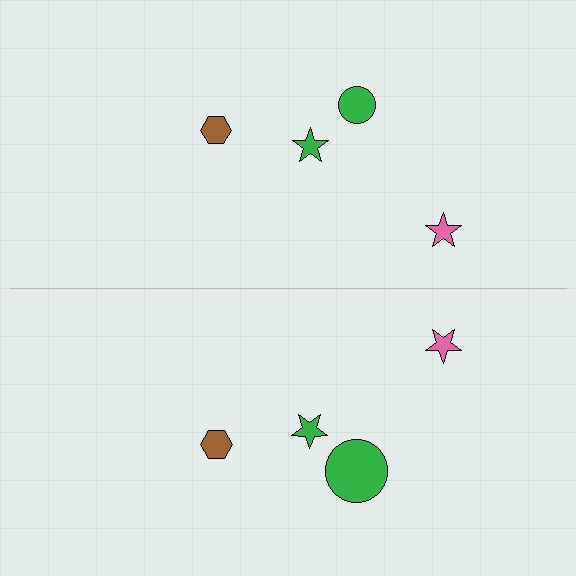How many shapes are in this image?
There are 8 shapes in this image.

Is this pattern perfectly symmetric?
No, the pattern is not perfectly symmetric. The green circle on the bottom side has a different size than its mirror counterpart.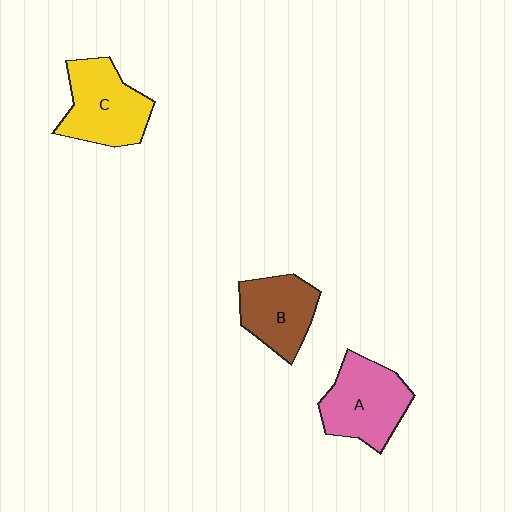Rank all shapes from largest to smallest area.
From largest to smallest: A (pink), C (yellow), B (brown).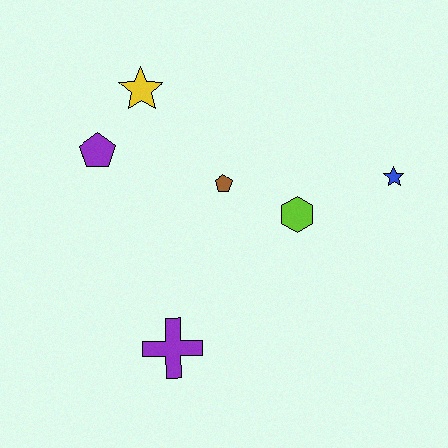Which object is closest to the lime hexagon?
The brown pentagon is closest to the lime hexagon.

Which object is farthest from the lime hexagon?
The purple pentagon is farthest from the lime hexagon.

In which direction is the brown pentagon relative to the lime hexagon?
The brown pentagon is to the left of the lime hexagon.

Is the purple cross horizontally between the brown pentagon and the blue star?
No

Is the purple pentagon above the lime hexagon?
Yes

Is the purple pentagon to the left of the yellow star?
Yes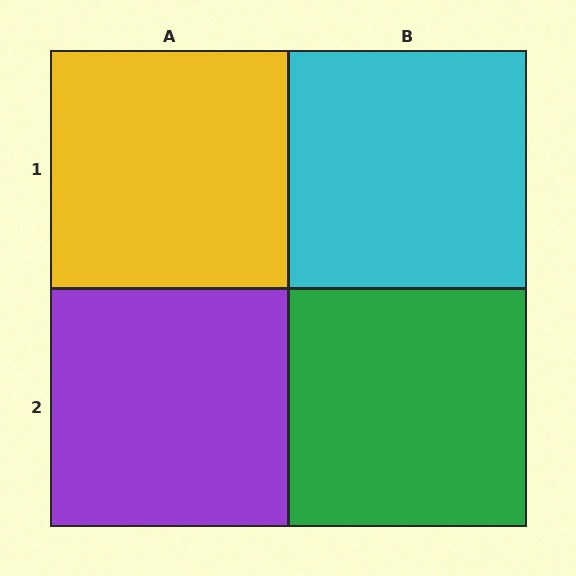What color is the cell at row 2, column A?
Purple.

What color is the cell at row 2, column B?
Green.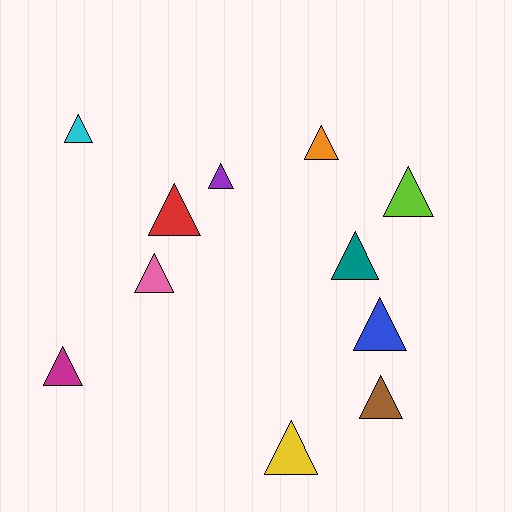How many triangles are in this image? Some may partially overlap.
There are 11 triangles.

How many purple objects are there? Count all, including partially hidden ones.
There is 1 purple object.